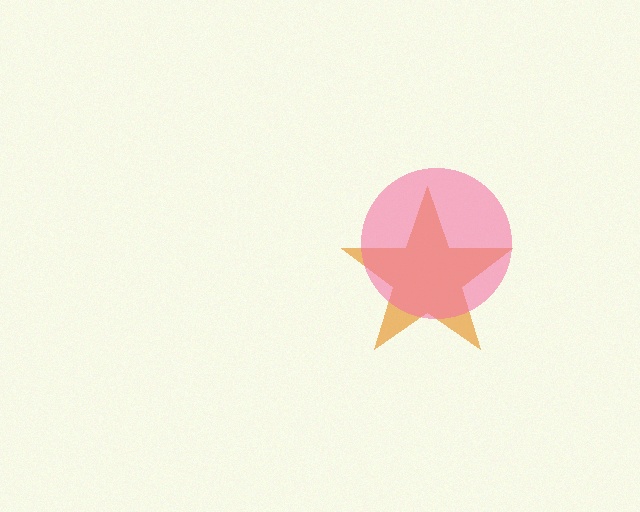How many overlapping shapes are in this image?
There are 2 overlapping shapes in the image.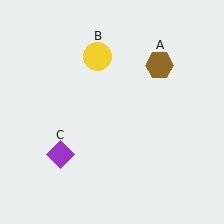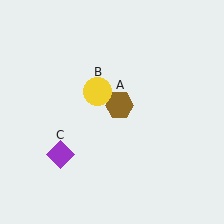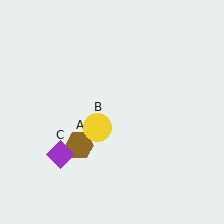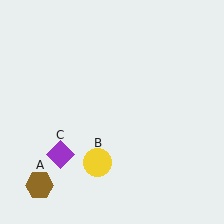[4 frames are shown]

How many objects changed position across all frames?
2 objects changed position: brown hexagon (object A), yellow circle (object B).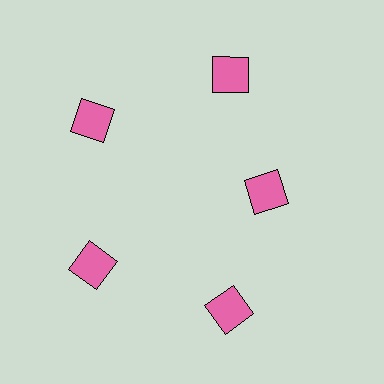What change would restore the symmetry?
The symmetry would be restored by moving it outward, back onto the ring so that all 5 squares sit at equal angles and equal distance from the center.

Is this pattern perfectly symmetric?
No. The 5 pink squares are arranged in a ring, but one element near the 3 o'clock position is pulled inward toward the center, breaking the 5-fold rotational symmetry.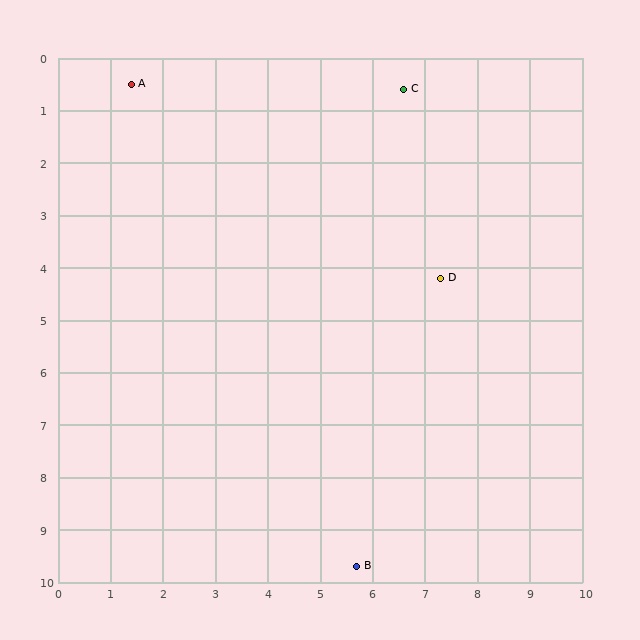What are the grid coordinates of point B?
Point B is at approximately (5.7, 9.7).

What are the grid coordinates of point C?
Point C is at approximately (6.6, 0.6).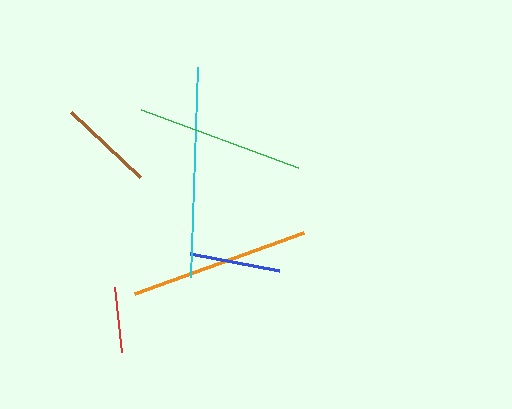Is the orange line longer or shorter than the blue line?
The orange line is longer than the blue line.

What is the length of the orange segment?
The orange segment is approximately 179 pixels long.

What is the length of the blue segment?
The blue segment is approximately 90 pixels long.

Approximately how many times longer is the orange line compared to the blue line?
The orange line is approximately 2.0 times the length of the blue line.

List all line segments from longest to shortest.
From longest to shortest: cyan, orange, green, brown, blue, red.